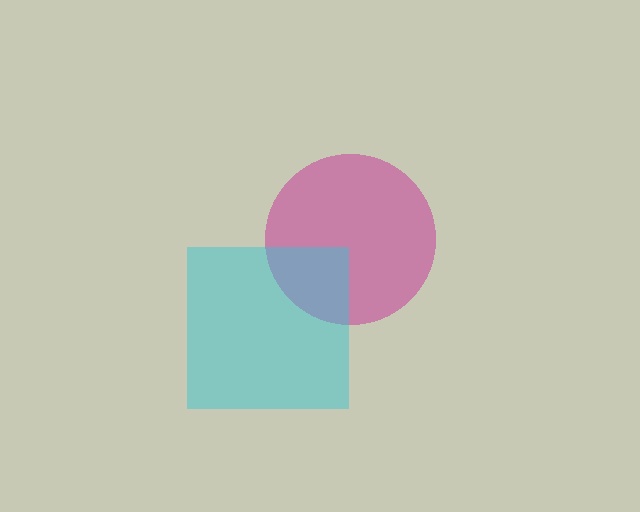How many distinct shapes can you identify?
There are 2 distinct shapes: a magenta circle, a cyan square.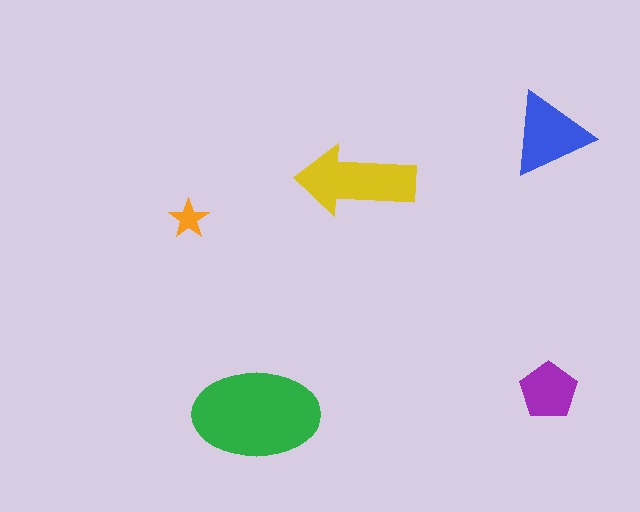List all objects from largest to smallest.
The green ellipse, the yellow arrow, the blue triangle, the purple pentagon, the orange star.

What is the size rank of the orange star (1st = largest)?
5th.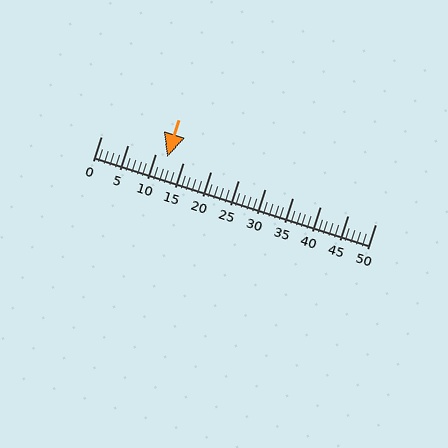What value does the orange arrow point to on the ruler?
The orange arrow points to approximately 12.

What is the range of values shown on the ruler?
The ruler shows values from 0 to 50.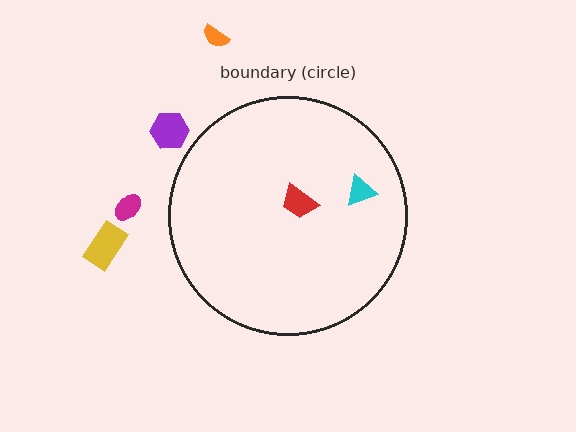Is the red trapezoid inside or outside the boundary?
Inside.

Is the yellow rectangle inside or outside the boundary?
Outside.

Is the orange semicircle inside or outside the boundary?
Outside.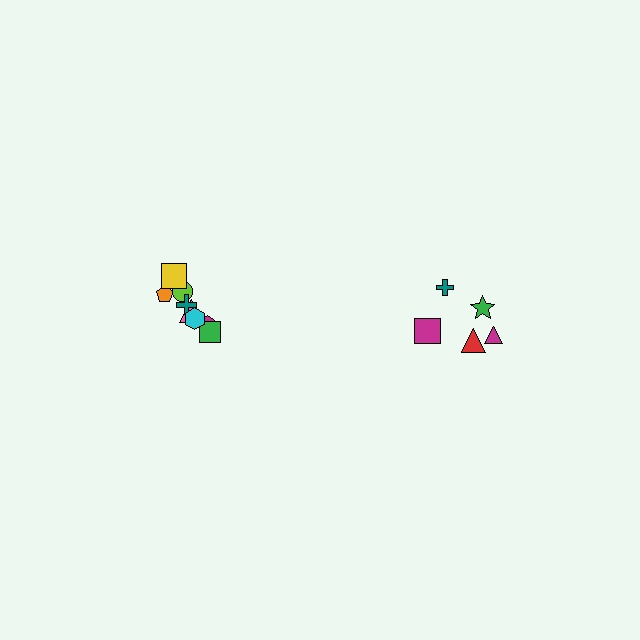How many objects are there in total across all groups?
There are 13 objects.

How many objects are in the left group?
There are 8 objects.